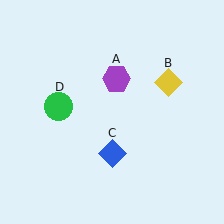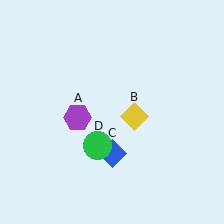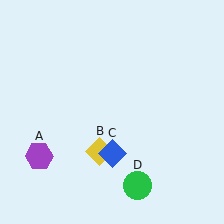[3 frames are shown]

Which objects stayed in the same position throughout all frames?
Blue diamond (object C) remained stationary.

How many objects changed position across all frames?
3 objects changed position: purple hexagon (object A), yellow diamond (object B), green circle (object D).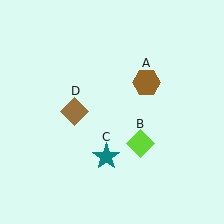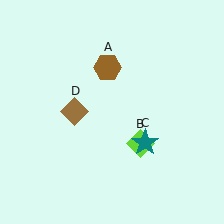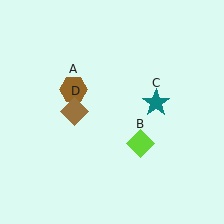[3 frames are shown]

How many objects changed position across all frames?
2 objects changed position: brown hexagon (object A), teal star (object C).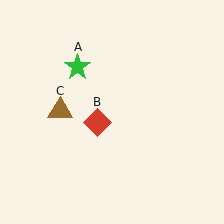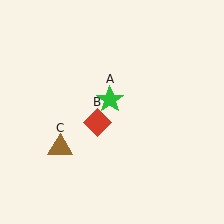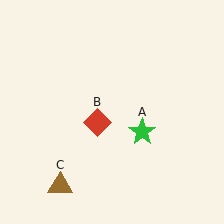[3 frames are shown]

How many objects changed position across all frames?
2 objects changed position: green star (object A), brown triangle (object C).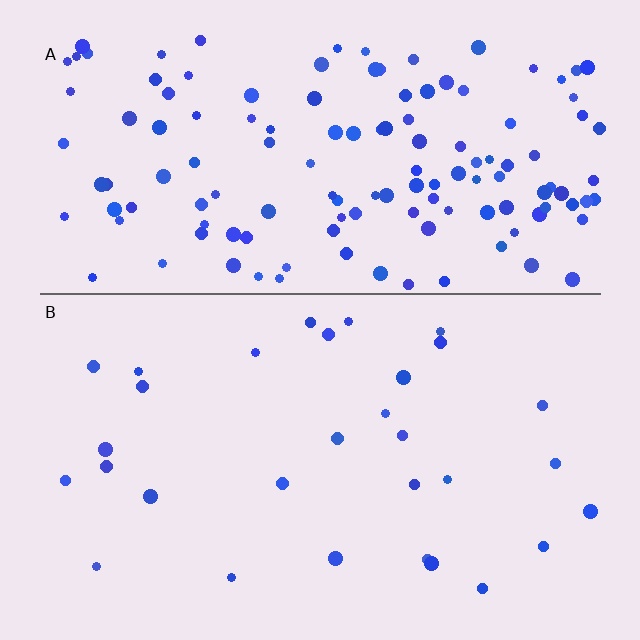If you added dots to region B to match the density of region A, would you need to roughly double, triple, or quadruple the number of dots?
Approximately quadruple.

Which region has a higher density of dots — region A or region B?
A (the top).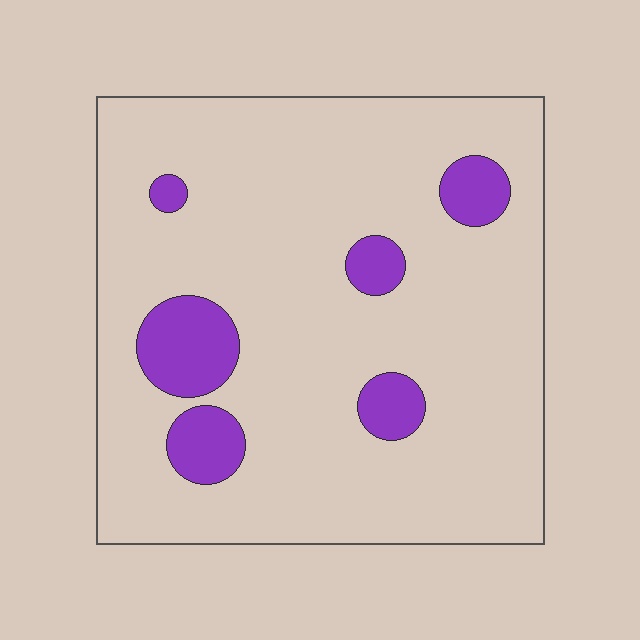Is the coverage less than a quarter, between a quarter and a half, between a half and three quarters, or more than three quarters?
Less than a quarter.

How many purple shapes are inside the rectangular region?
6.